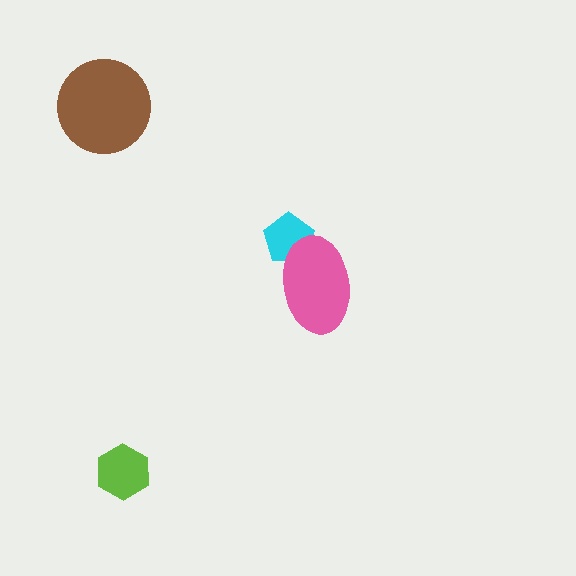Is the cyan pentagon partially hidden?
Yes, it is partially covered by another shape.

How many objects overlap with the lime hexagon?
0 objects overlap with the lime hexagon.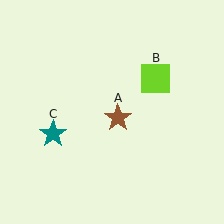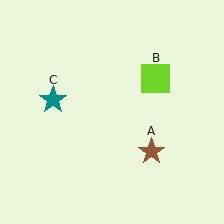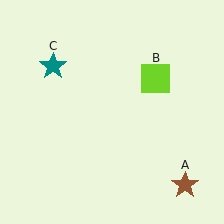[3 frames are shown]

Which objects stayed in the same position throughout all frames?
Lime square (object B) remained stationary.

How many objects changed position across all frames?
2 objects changed position: brown star (object A), teal star (object C).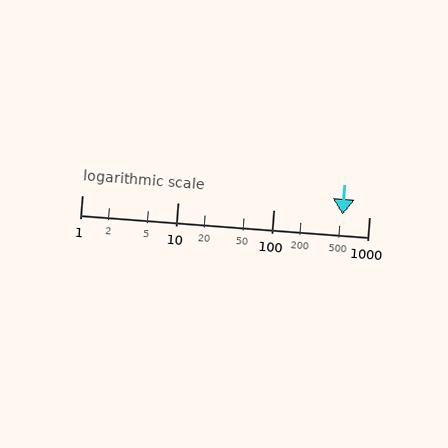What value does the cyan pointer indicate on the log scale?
The pointer indicates approximately 530.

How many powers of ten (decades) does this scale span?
The scale spans 3 decades, from 1 to 1000.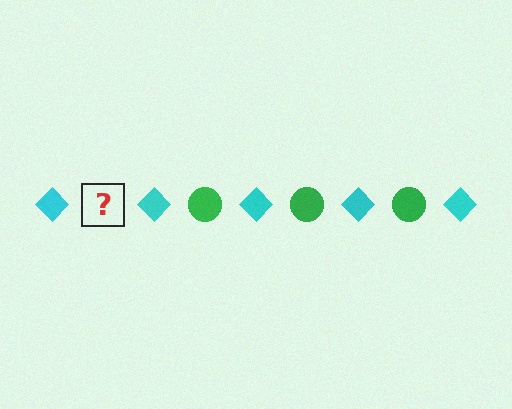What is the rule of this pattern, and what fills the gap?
The rule is that the pattern alternates between cyan diamond and green circle. The gap should be filled with a green circle.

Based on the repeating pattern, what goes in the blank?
The blank should be a green circle.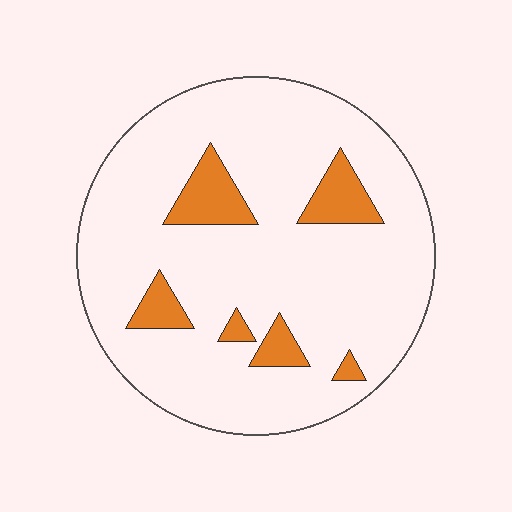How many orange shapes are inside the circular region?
6.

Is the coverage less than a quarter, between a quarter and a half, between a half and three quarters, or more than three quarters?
Less than a quarter.